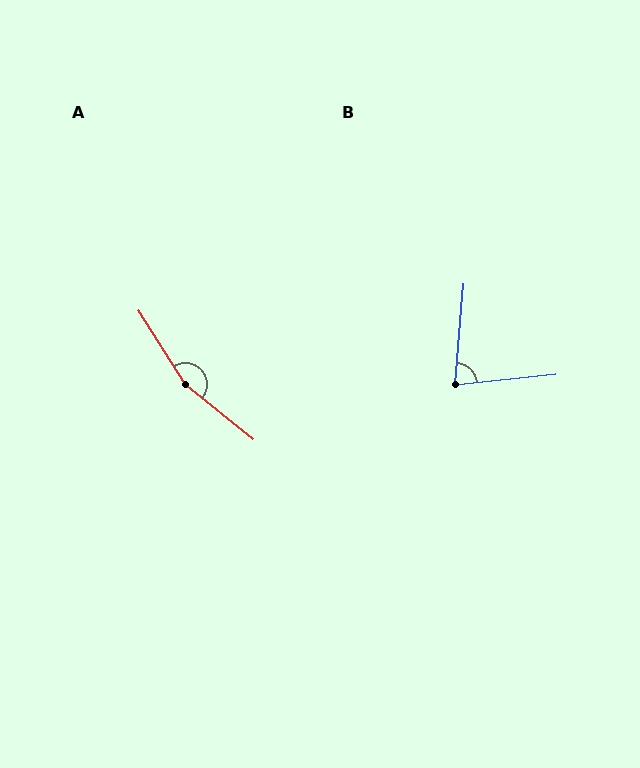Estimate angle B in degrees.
Approximately 79 degrees.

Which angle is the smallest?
B, at approximately 79 degrees.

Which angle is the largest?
A, at approximately 161 degrees.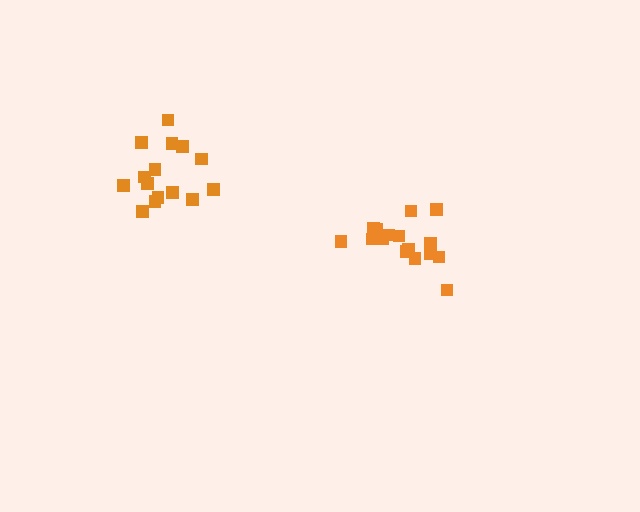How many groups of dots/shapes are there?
There are 2 groups.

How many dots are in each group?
Group 1: 16 dots, Group 2: 15 dots (31 total).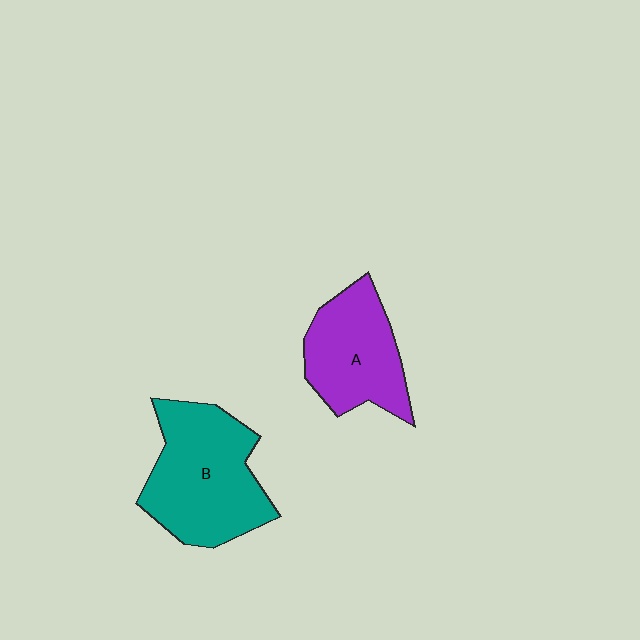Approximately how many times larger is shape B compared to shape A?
Approximately 1.3 times.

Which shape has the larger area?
Shape B (teal).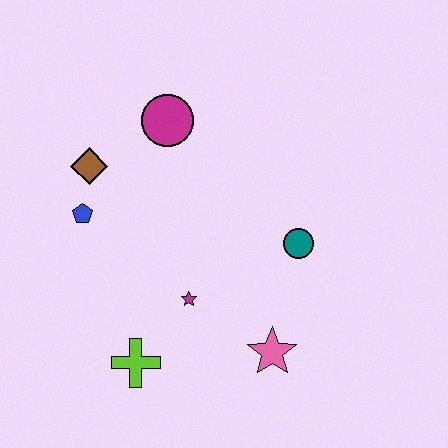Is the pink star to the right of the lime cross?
Yes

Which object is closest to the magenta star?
The lime cross is closest to the magenta star.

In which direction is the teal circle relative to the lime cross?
The teal circle is to the right of the lime cross.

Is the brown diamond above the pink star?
Yes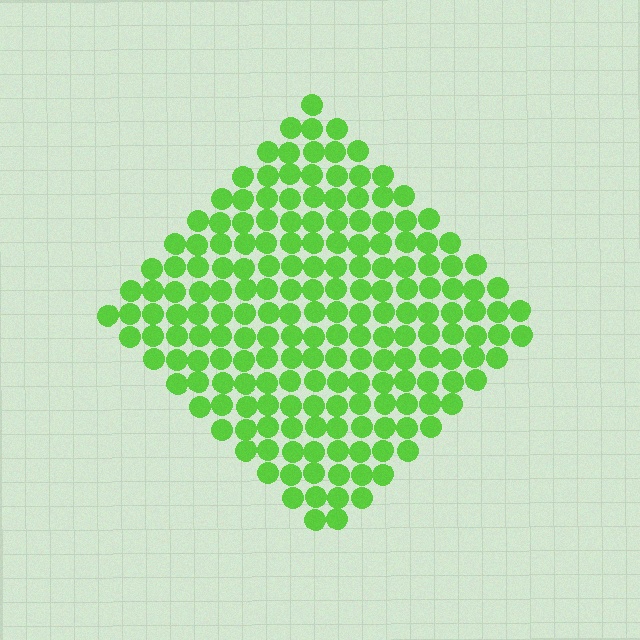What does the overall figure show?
The overall figure shows a diamond.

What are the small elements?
The small elements are circles.